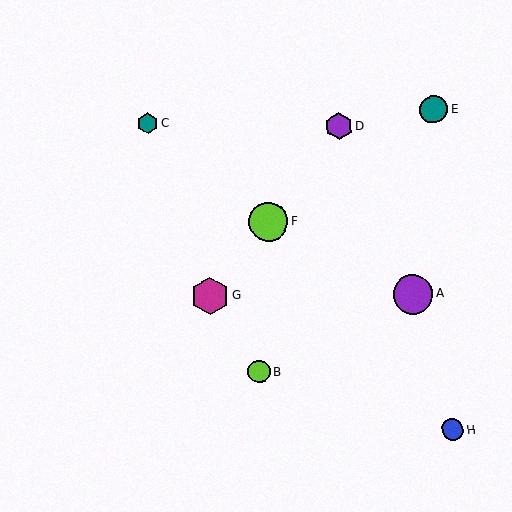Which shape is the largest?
The purple circle (labeled A) is the largest.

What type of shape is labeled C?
Shape C is a teal hexagon.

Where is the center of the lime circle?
The center of the lime circle is at (259, 372).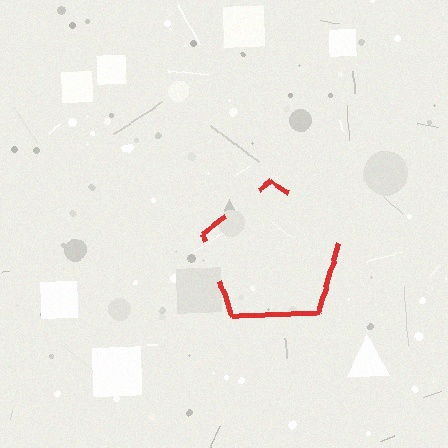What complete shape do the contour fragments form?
The contour fragments form a pentagon.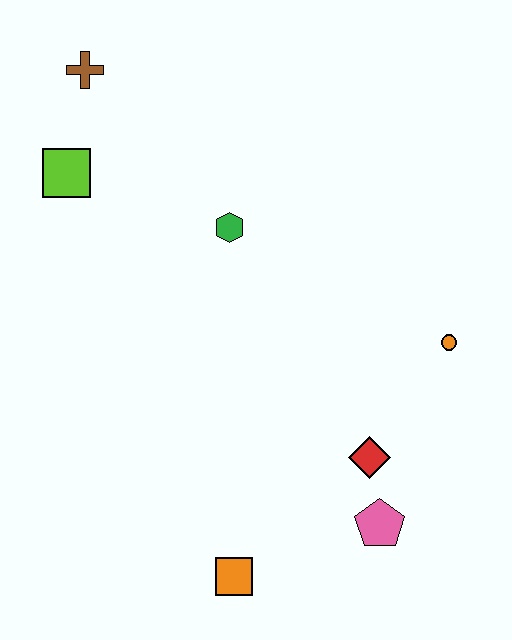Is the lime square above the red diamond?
Yes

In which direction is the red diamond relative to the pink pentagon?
The red diamond is above the pink pentagon.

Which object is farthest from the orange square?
The brown cross is farthest from the orange square.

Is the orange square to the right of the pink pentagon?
No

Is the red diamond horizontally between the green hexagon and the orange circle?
Yes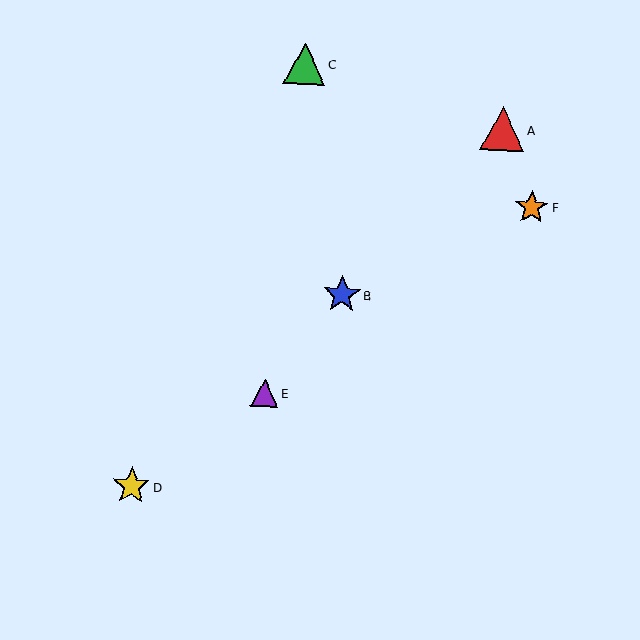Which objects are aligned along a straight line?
Objects D, E, F are aligned along a straight line.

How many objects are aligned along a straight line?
3 objects (D, E, F) are aligned along a straight line.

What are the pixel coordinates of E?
Object E is at (264, 393).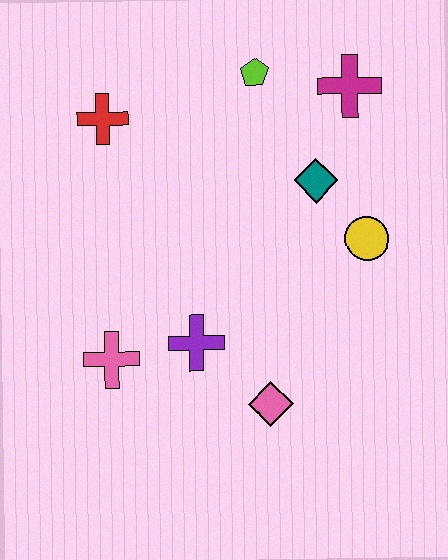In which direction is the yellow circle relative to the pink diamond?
The yellow circle is above the pink diamond.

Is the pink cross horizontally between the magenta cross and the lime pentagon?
No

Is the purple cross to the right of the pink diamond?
No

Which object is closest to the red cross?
The lime pentagon is closest to the red cross.